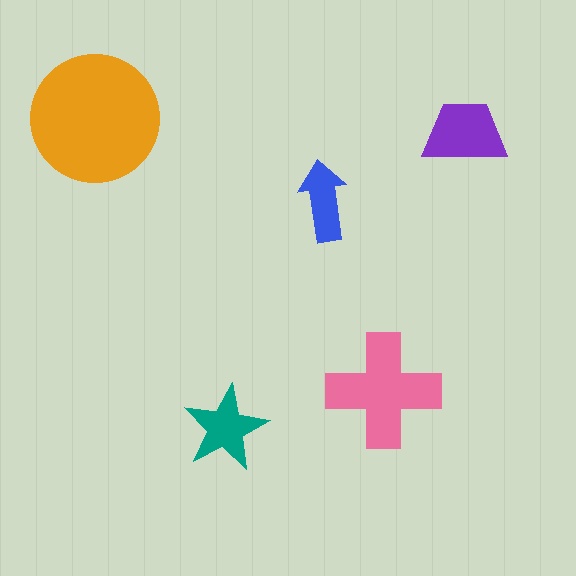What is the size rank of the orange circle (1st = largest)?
1st.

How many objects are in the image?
There are 5 objects in the image.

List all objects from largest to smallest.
The orange circle, the pink cross, the purple trapezoid, the teal star, the blue arrow.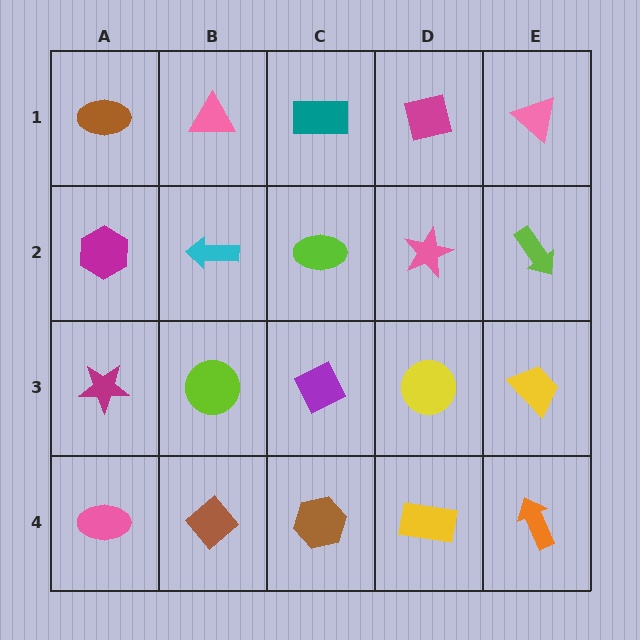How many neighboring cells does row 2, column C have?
4.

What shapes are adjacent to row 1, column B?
A cyan arrow (row 2, column B), a brown ellipse (row 1, column A), a teal rectangle (row 1, column C).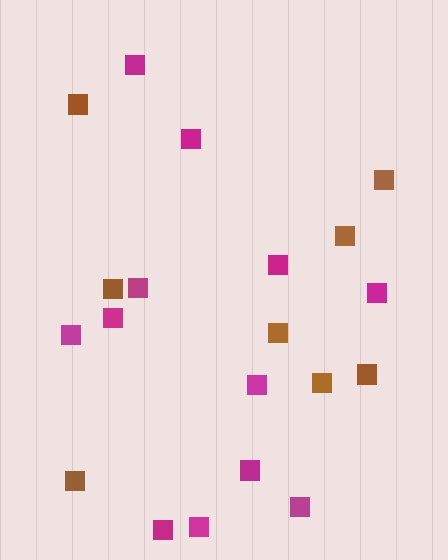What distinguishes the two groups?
There are 2 groups: one group of brown squares (8) and one group of magenta squares (12).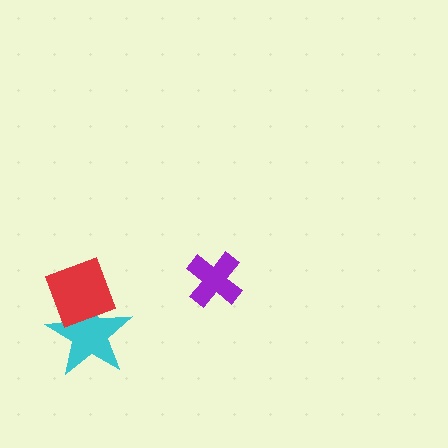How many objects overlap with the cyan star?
1 object overlaps with the cyan star.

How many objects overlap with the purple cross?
0 objects overlap with the purple cross.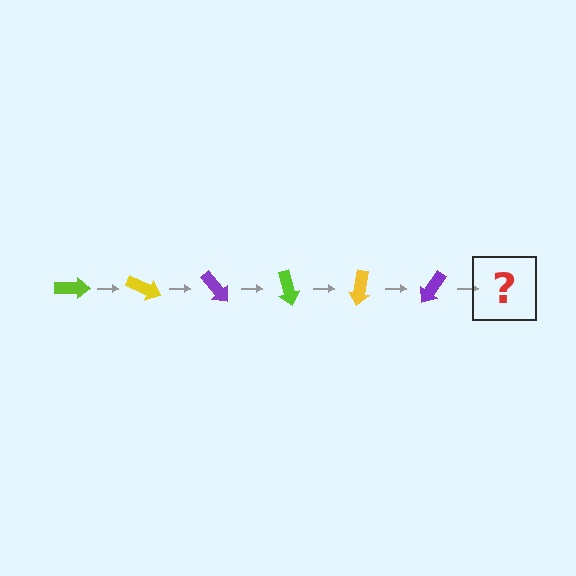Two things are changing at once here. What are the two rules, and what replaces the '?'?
The two rules are that it rotates 25 degrees each step and the color cycles through lime, yellow, and purple. The '?' should be a lime arrow, rotated 150 degrees from the start.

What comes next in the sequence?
The next element should be a lime arrow, rotated 150 degrees from the start.